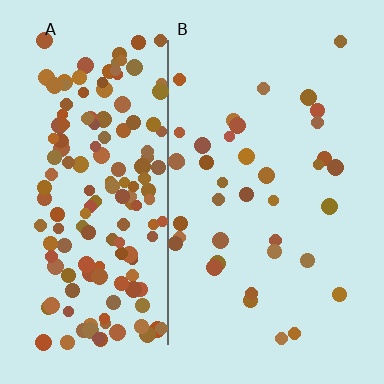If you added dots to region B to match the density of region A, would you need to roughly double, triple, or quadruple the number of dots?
Approximately quadruple.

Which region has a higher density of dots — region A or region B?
A (the left).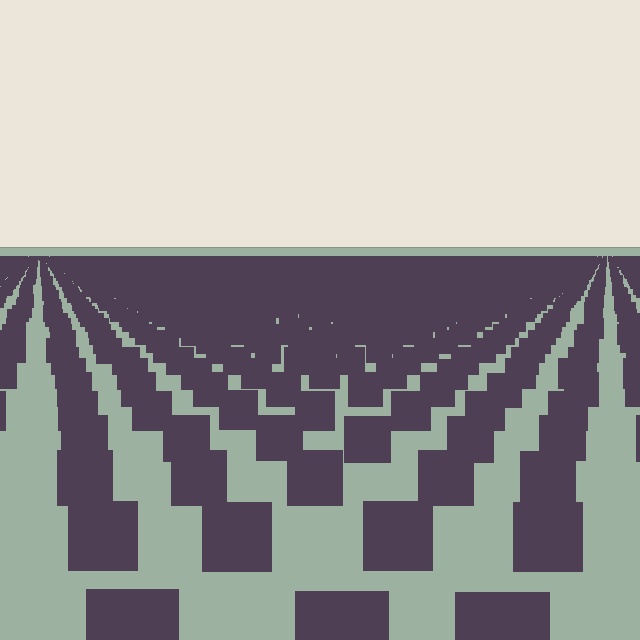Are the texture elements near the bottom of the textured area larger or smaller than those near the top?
Larger. Near the bottom, elements are closer to the viewer and appear at a bigger on-screen size.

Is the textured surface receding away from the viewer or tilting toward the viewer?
The surface is receding away from the viewer. Texture elements get smaller and denser toward the top.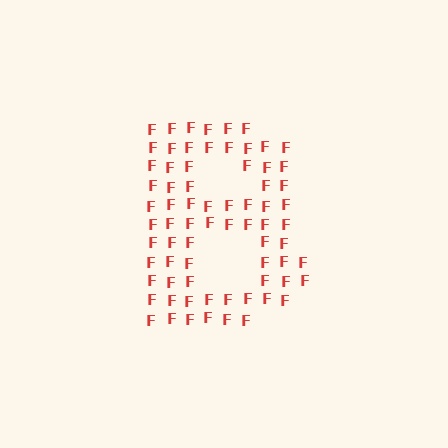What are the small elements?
The small elements are letter F's.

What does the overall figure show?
The overall figure shows the letter B.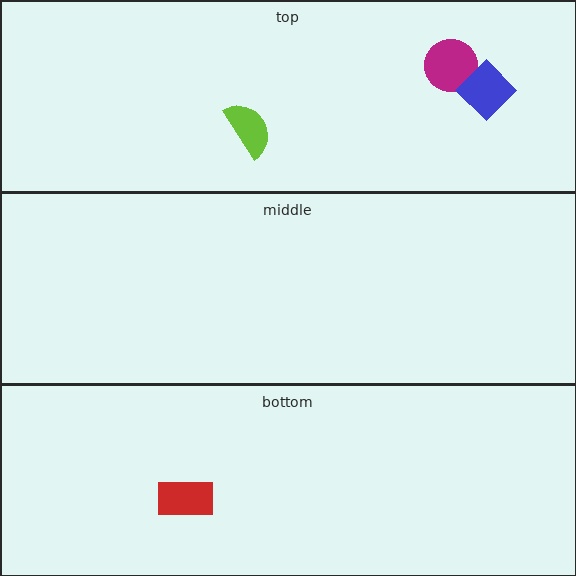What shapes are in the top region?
The lime semicircle, the magenta circle, the blue diamond.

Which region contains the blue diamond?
The top region.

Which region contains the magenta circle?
The top region.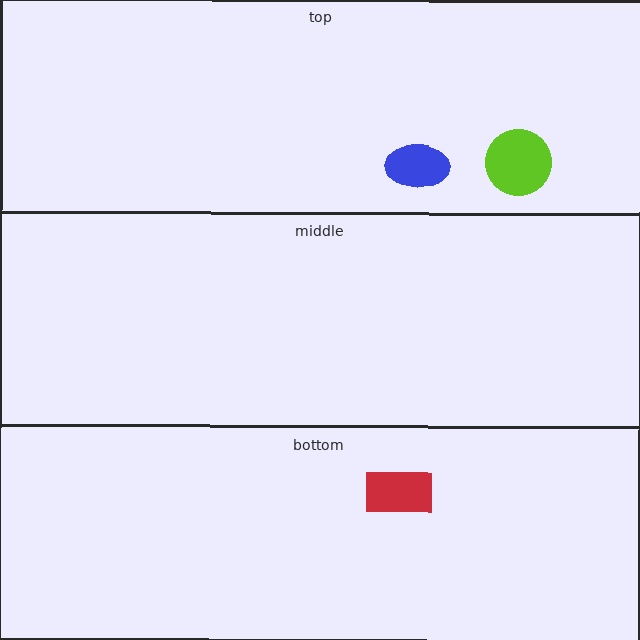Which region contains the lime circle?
The top region.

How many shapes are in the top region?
2.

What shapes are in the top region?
The lime circle, the blue ellipse.